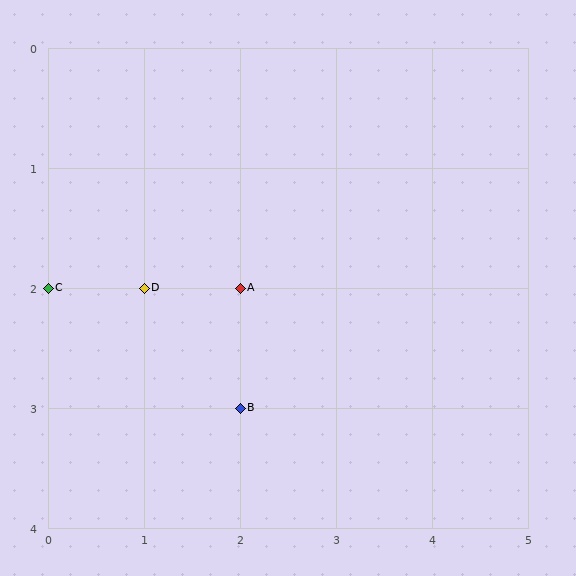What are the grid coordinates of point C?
Point C is at grid coordinates (0, 2).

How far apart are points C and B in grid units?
Points C and B are 2 columns and 1 row apart (about 2.2 grid units diagonally).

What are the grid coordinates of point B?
Point B is at grid coordinates (2, 3).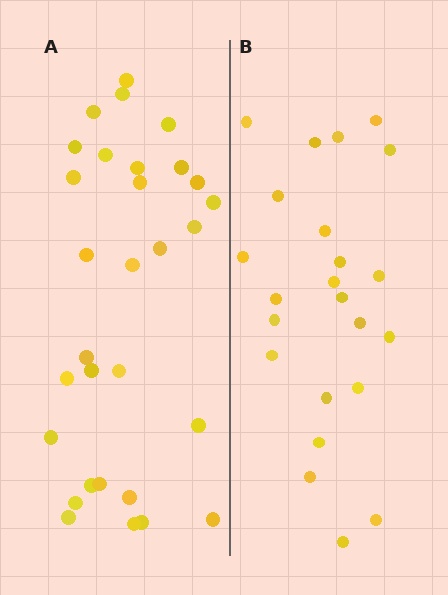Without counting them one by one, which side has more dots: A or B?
Region A (the left region) has more dots.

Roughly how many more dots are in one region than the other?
Region A has roughly 8 or so more dots than region B.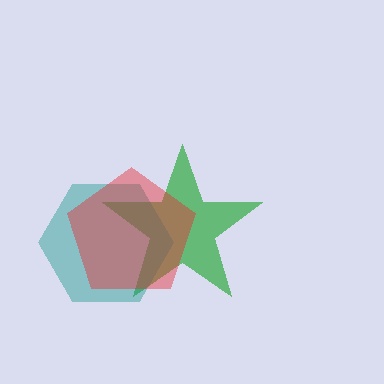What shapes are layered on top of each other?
The layered shapes are: a green star, a teal hexagon, a red pentagon.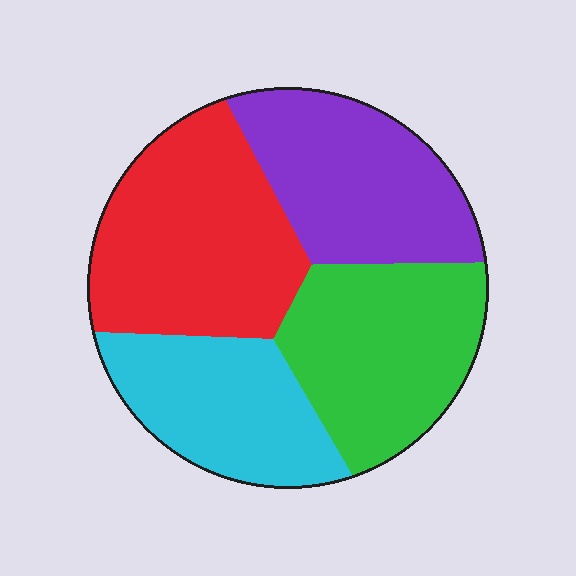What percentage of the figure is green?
Green covers 25% of the figure.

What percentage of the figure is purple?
Purple covers 24% of the figure.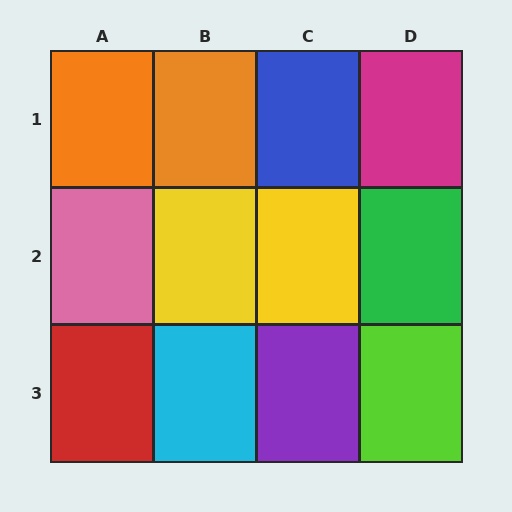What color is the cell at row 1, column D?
Magenta.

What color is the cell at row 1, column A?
Orange.